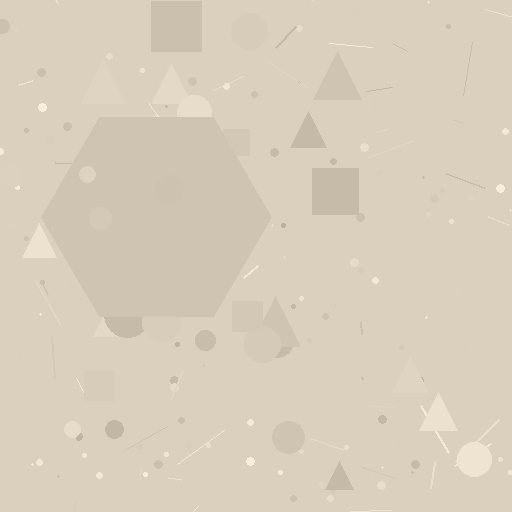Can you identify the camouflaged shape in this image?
The camouflaged shape is a hexagon.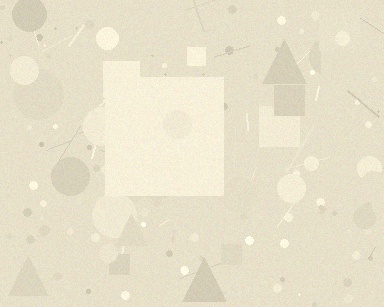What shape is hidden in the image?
A square is hidden in the image.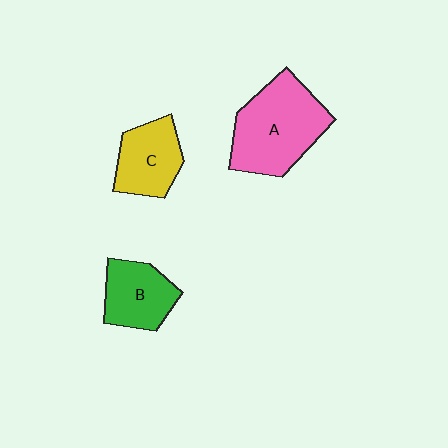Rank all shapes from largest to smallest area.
From largest to smallest: A (pink), C (yellow), B (green).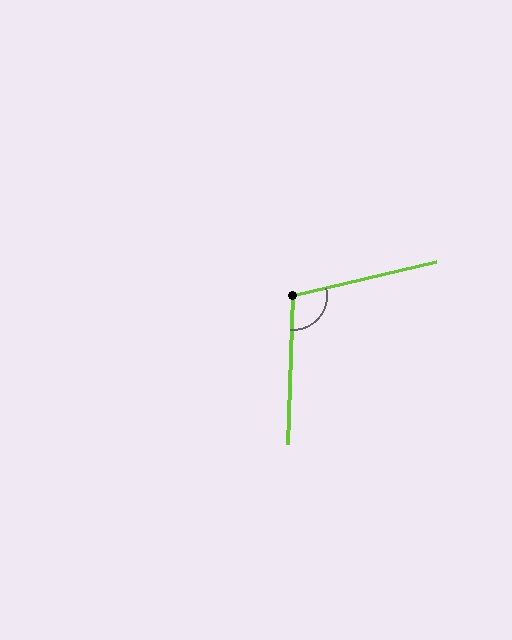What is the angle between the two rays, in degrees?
Approximately 106 degrees.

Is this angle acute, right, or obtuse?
It is obtuse.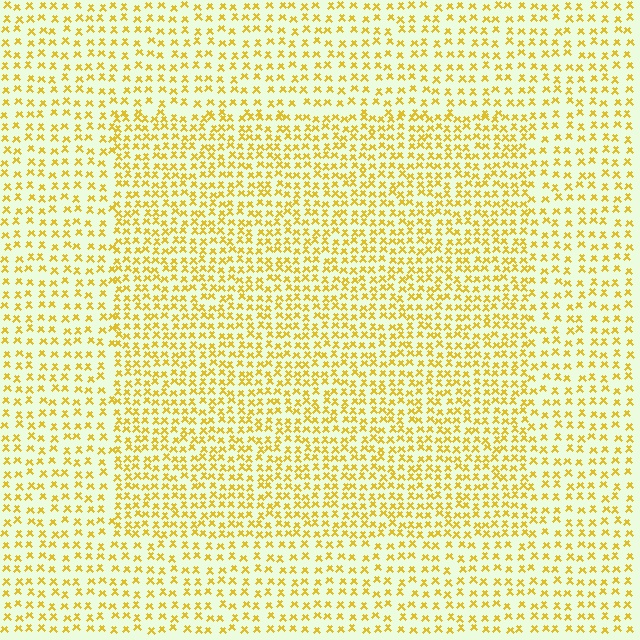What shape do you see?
I see a rectangle.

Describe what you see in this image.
The image contains small yellow elements arranged at two different densities. A rectangle-shaped region is visible where the elements are more densely packed than the surrounding area.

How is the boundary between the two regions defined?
The boundary is defined by a change in element density (approximately 1.6x ratio). All elements are the same color, size, and shape.